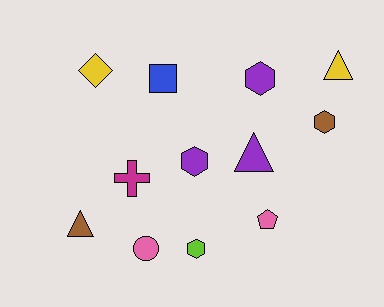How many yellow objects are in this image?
There are 2 yellow objects.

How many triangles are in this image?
There are 3 triangles.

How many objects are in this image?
There are 12 objects.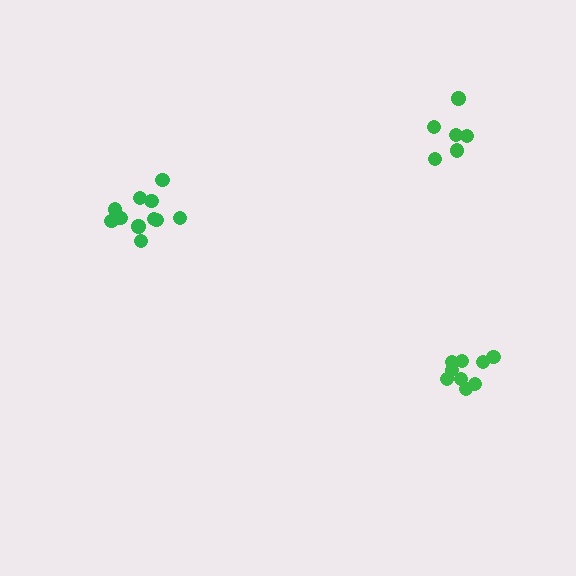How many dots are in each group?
Group 1: 11 dots, Group 2: 6 dots, Group 3: 9 dots (26 total).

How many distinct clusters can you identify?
There are 3 distinct clusters.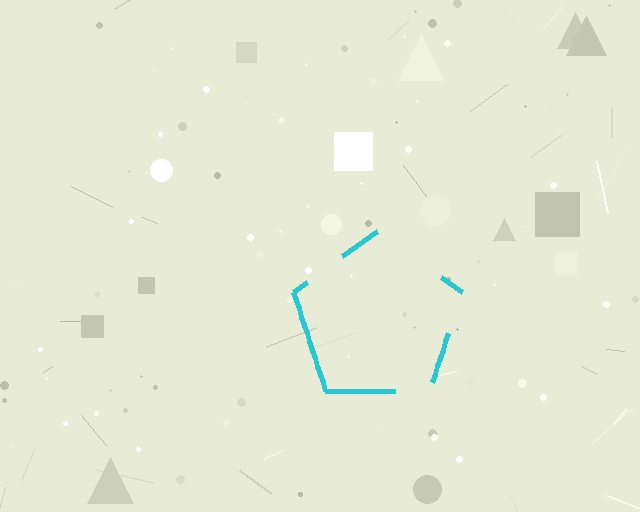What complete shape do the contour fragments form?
The contour fragments form a pentagon.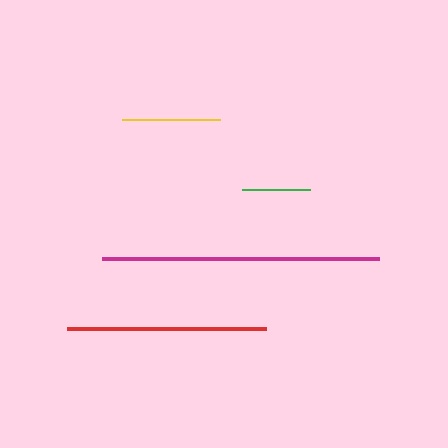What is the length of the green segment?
The green segment is approximately 67 pixels long.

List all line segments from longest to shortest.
From longest to shortest: magenta, red, yellow, green.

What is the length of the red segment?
The red segment is approximately 200 pixels long.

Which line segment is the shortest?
The green line is the shortest at approximately 67 pixels.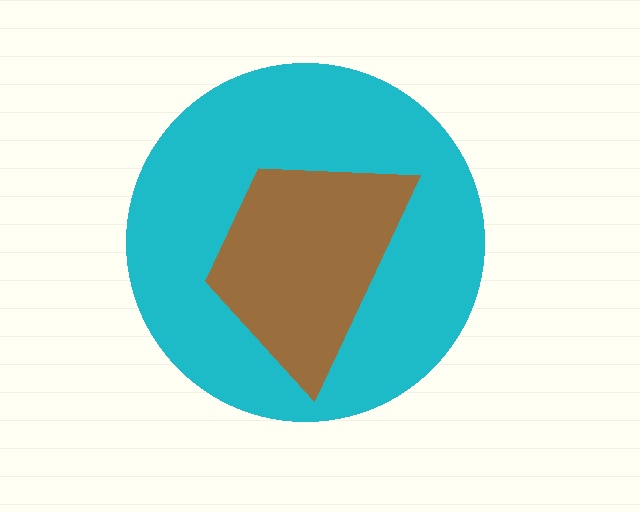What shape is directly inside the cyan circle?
The brown trapezoid.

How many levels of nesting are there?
2.